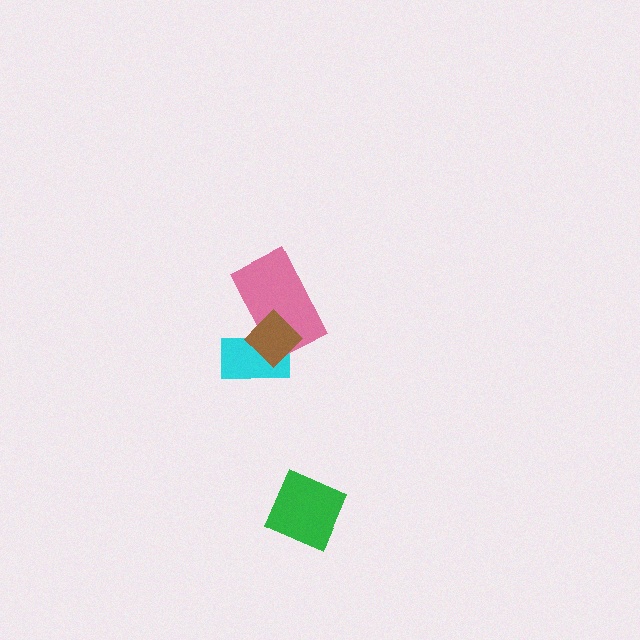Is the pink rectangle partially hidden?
Yes, it is partially covered by another shape.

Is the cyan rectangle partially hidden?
Yes, it is partially covered by another shape.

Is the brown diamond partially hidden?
No, no other shape covers it.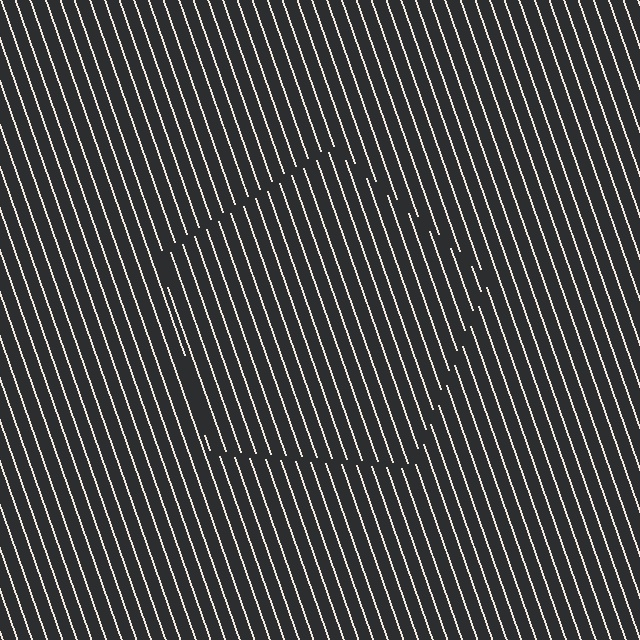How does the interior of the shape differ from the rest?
The interior of the shape contains the same grating, shifted by half a period — the contour is defined by the phase discontinuity where line-ends from the inner and outer gratings abut.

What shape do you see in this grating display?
An illusory pentagon. The interior of the shape contains the same grating, shifted by half a period — the contour is defined by the phase discontinuity where line-ends from the inner and outer gratings abut.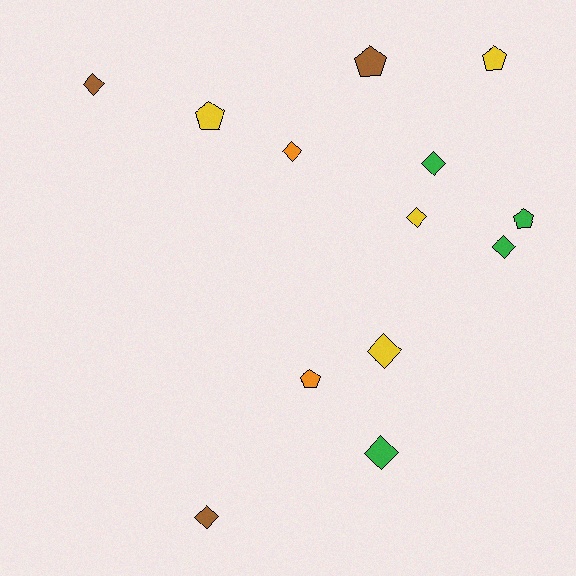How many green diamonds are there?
There are 3 green diamonds.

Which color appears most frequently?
Yellow, with 4 objects.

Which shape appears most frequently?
Diamond, with 8 objects.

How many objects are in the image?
There are 13 objects.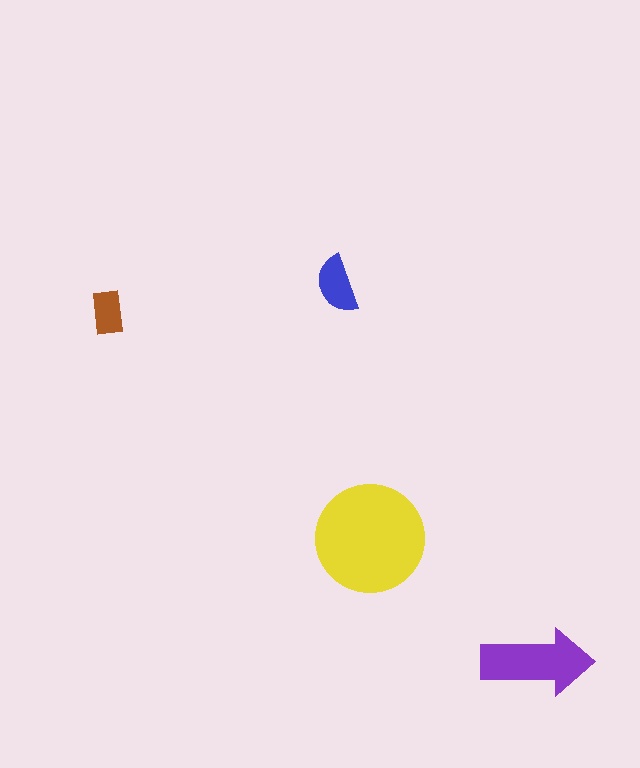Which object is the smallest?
The brown rectangle.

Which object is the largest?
The yellow circle.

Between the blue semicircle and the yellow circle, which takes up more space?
The yellow circle.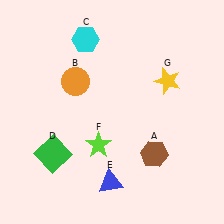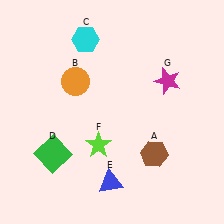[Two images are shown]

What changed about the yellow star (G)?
In Image 1, G is yellow. In Image 2, it changed to magenta.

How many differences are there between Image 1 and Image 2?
There is 1 difference between the two images.